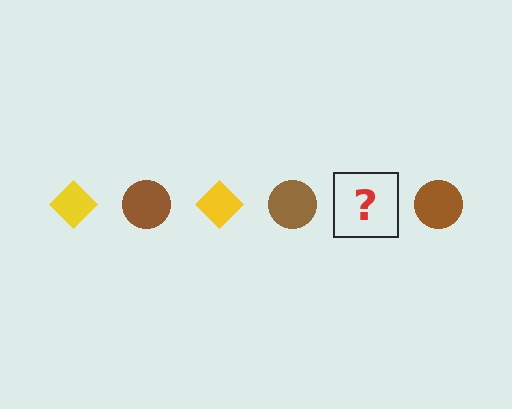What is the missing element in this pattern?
The missing element is a yellow diamond.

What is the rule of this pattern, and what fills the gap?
The rule is that the pattern alternates between yellow diamond and brown circle. The gap should be filled with a yellow diamond.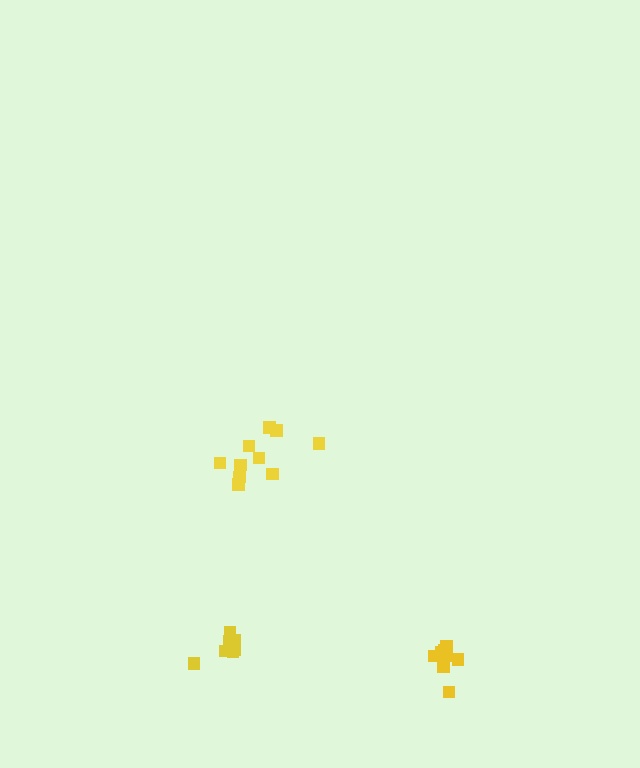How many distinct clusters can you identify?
There are 3 distinct clusters.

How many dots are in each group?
Group 1: 10 dots, Group 2: 8 dots, Group 3: 7 dots (25 total).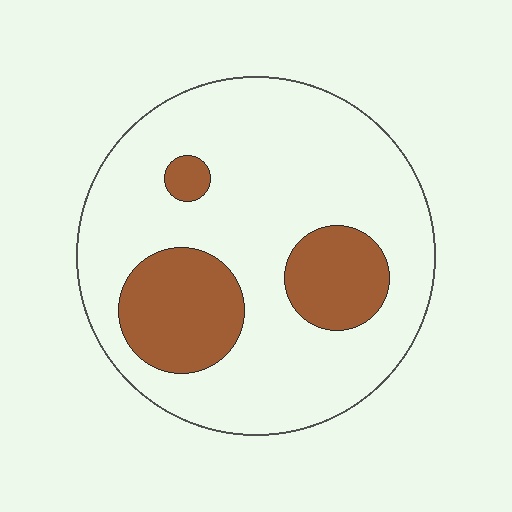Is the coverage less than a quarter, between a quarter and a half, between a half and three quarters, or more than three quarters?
Less than a quarter.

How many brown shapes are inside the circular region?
3.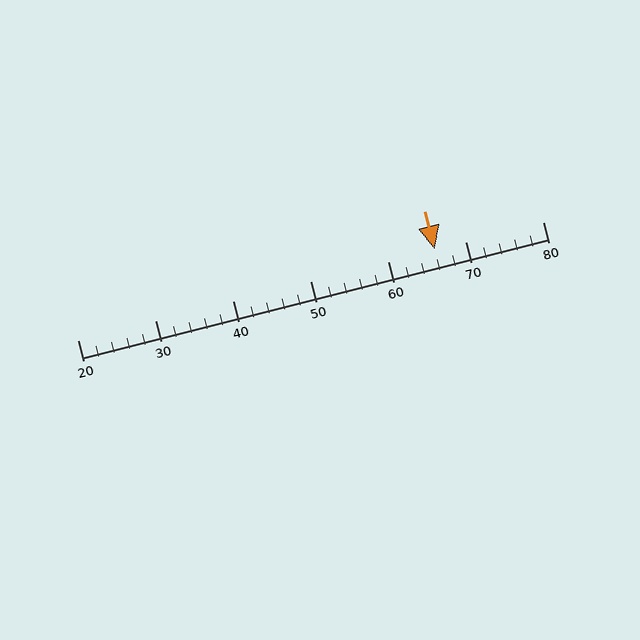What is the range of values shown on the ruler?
The ruler shows values from 20 to 80.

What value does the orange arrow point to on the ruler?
The orange arrow points to approximately 66.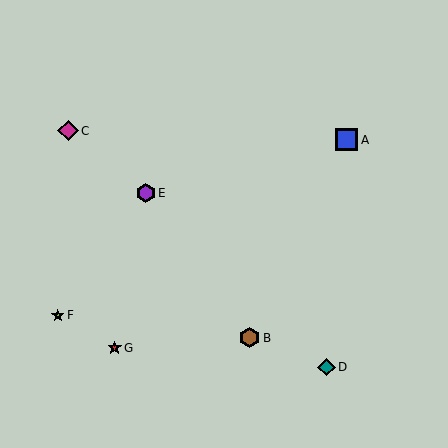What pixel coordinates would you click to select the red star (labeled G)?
Click at (115, 348) to select the red star G.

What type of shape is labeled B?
Shape B is a brown hexagon.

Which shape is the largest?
The blue square (labeled A) is the largest.